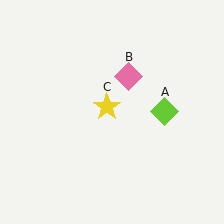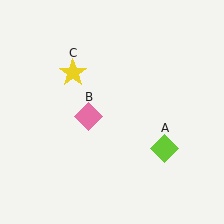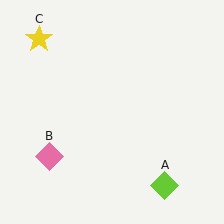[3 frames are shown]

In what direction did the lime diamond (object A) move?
The lime diamond (object A) moved down.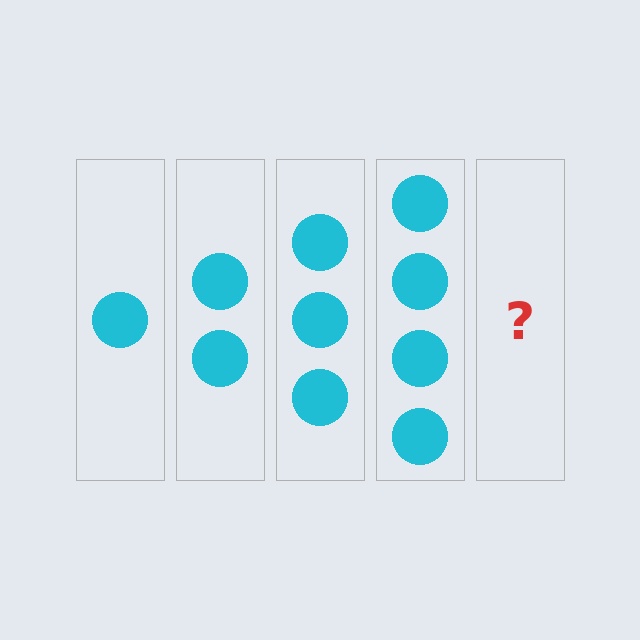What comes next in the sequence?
The next element should be 5 circles.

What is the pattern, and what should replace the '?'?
The pattern is that each step adds one more circle. The '?' should be 5 circles.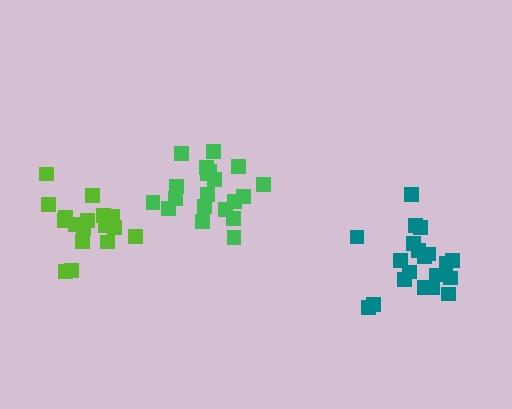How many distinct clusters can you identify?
There are 3 distinct clusters.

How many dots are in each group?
Group 1: 20 dots, Group 2: 20 dots, Group 3: 18 dots (58 total).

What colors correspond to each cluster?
The clusters are colored: green, teal, lime.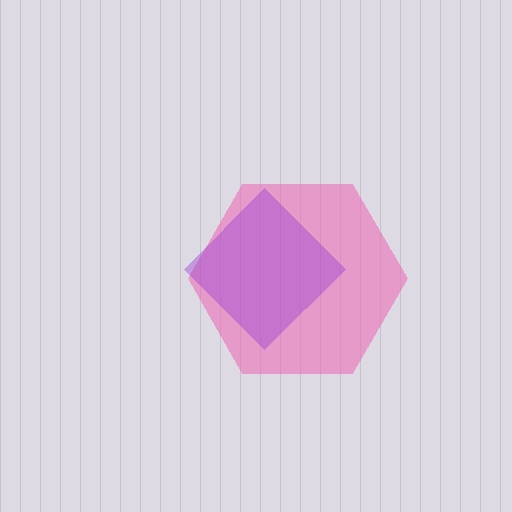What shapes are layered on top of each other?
The layered shapes are: a pink hexagon, a purple diamond.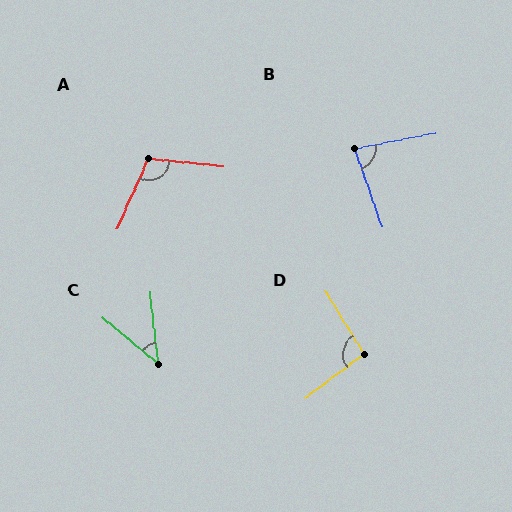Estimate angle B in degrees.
Approximately 81 degrees.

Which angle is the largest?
A, at approximately 108 degrees.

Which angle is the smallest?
C, at approximately 44 degrees.